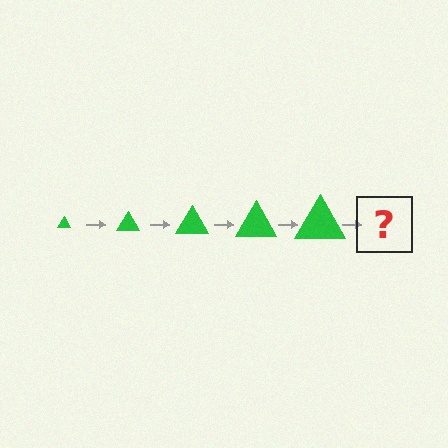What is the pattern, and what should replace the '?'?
The pattern is that the triangle gets progressively larger each step. The '?' should be a green triangle, larger than the previous one.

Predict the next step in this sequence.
The next step is a green triangle, larger than the previous one.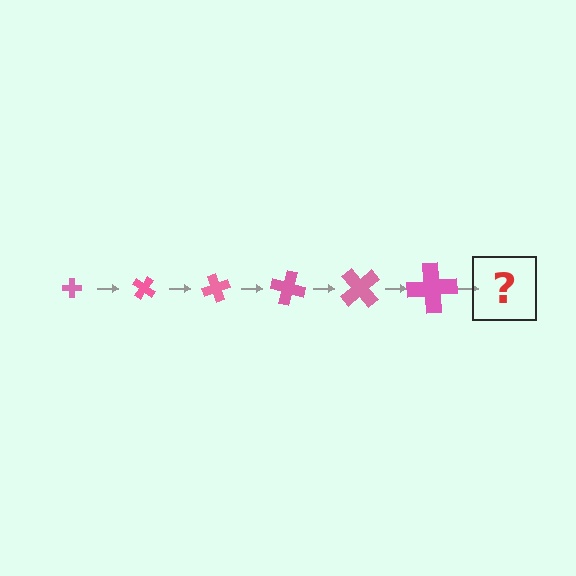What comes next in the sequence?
The next element should be a cross, larger than the previous one and rotated 210 degrees from the start.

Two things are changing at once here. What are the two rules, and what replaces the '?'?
The two rules are that the cross grows larger each step and it rotates 35 degrees each step. The '?' should be a cross, larger than the previous one and rotated 210 degrees from the start.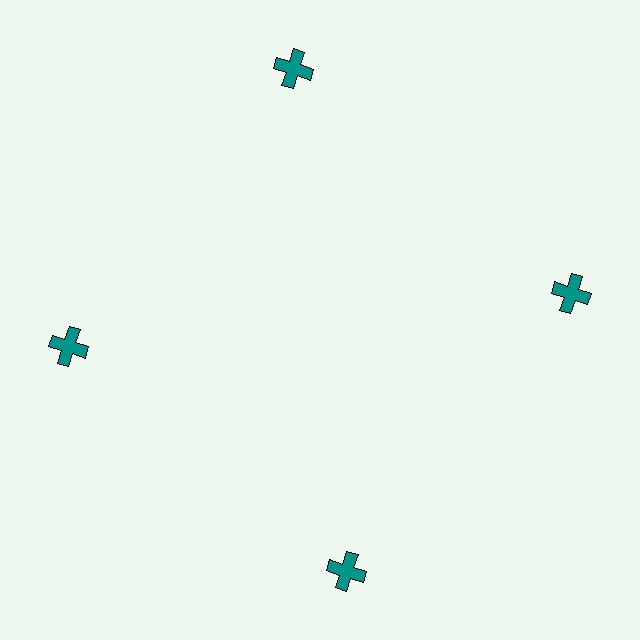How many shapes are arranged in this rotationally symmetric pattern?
There are 4 shapes, arranged in 4 groups of 1.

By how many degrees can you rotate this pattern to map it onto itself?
The pattern maps onto itself every 90 degrees of rotation.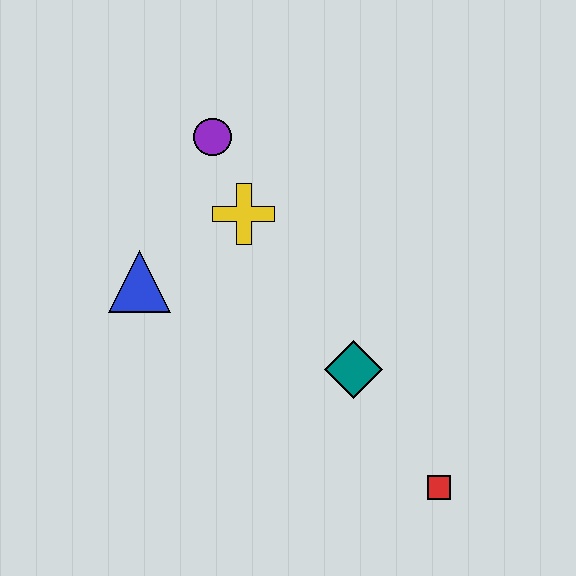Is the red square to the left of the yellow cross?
No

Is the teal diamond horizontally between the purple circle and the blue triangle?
No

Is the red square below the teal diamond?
Yes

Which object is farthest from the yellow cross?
The red square is farthest from the yellow cross.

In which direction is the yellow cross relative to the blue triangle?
The yellow cross is to the right of the blue triangle.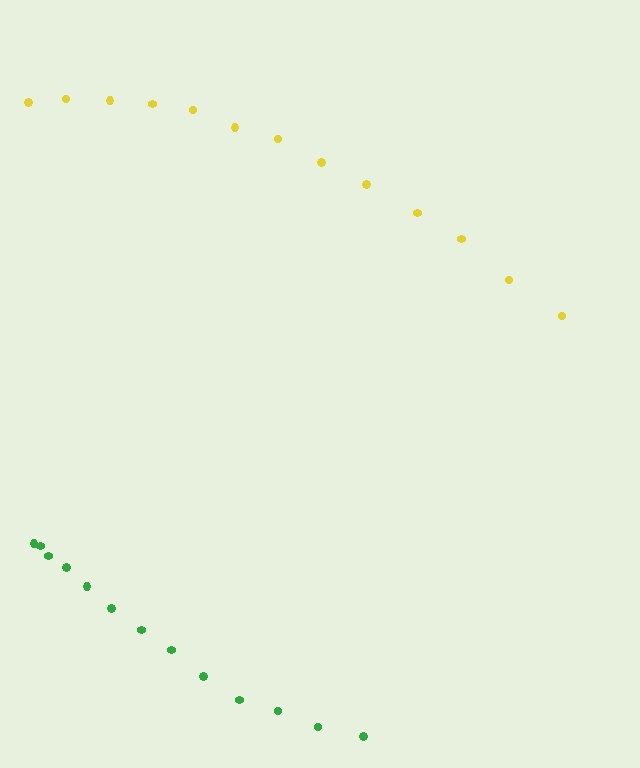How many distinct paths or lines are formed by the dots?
There are 2 distinct paths.